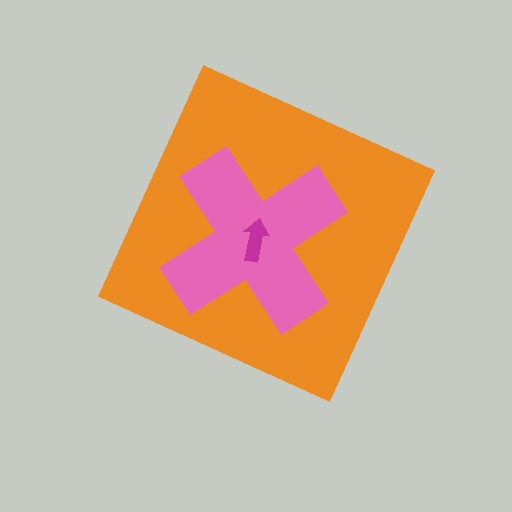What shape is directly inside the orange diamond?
The pink cross.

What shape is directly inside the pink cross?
The magenta arrow.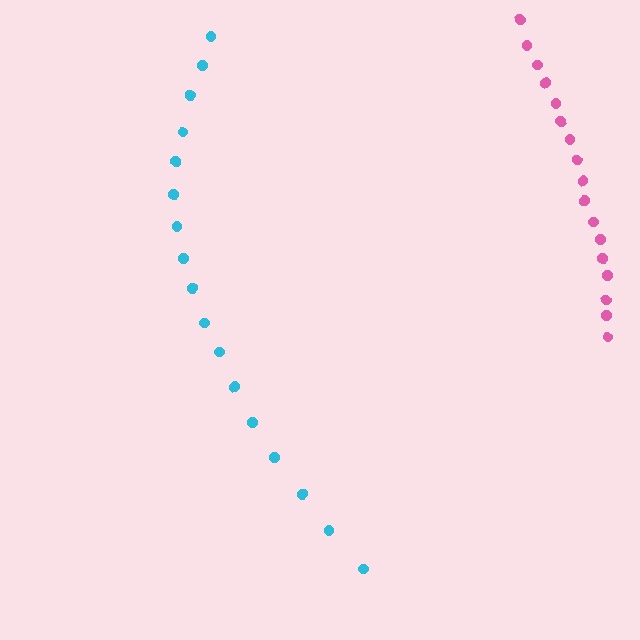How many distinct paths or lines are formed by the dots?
There are 2 distinct paths.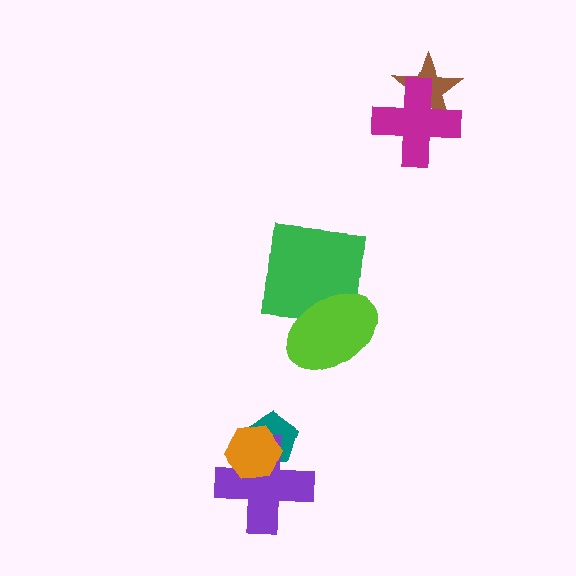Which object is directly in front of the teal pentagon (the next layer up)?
The purple cross is directly in front of the teal pentagon.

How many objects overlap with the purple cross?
2 objects overlap with the purple cross.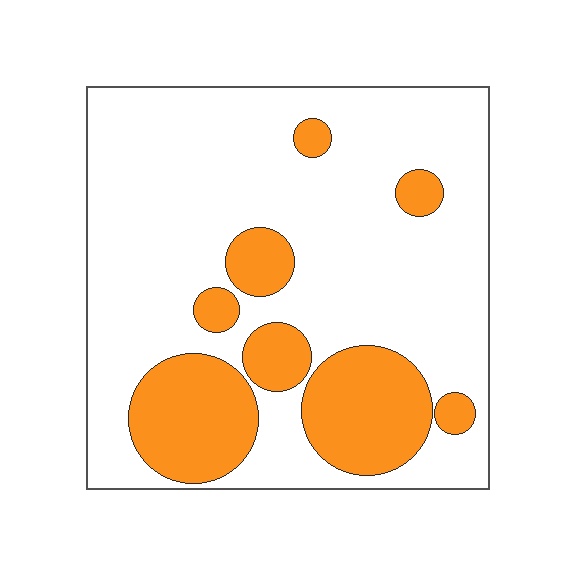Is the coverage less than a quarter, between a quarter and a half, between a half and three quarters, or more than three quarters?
Between a quarter and a half.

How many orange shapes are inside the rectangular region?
8.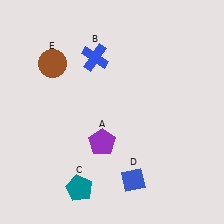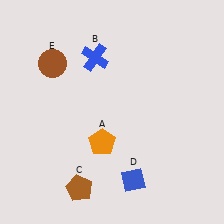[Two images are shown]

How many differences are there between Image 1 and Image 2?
There are 2 differences between the two images.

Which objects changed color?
A changed from purple to orange. C changed from teal to brown.